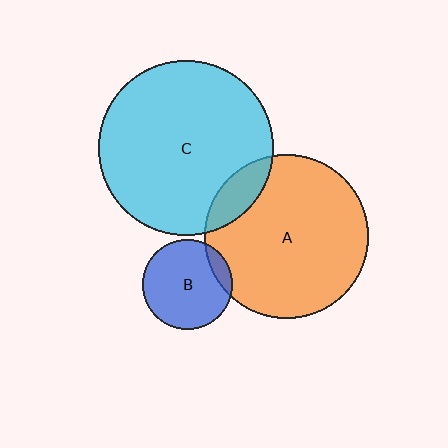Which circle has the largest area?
Circle C (cyan).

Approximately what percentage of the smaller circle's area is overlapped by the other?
Approximately 10%.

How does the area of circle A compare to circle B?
Approximately 3.3 times.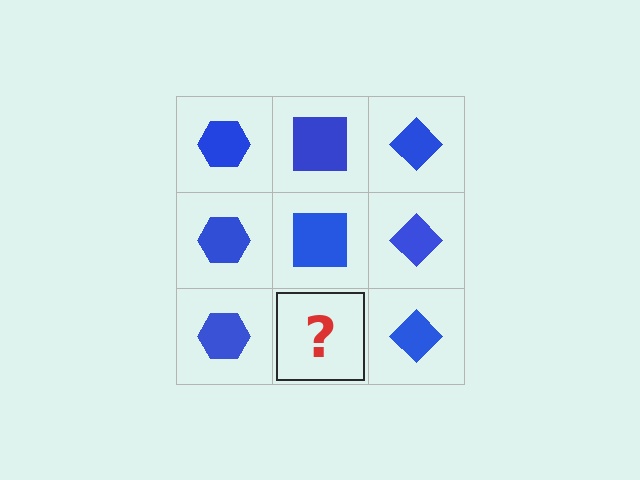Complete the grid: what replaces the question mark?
The question mark should be replaced with a blue square.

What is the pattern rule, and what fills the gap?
The rule is that each column has a consistent shape. The gap should be filled with a blue square.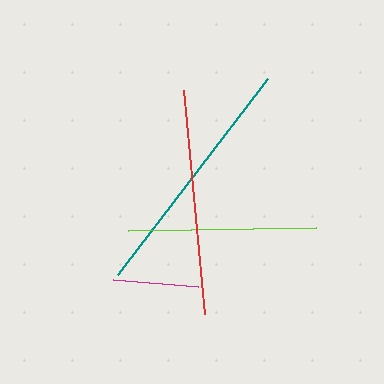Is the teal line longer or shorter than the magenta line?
The teal line is longer than the magenta line.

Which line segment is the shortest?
The magenta line is the shortest at approximately 85 pixels.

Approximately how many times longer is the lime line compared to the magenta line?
The lime line is approximately 2.2 times the length of the magenta line.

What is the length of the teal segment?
The teal segment is approximately 246 pixels long.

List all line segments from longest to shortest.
From longest to shortest: teal, red, lime, magenta.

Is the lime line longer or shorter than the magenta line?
The lime line is longer than the magenta line.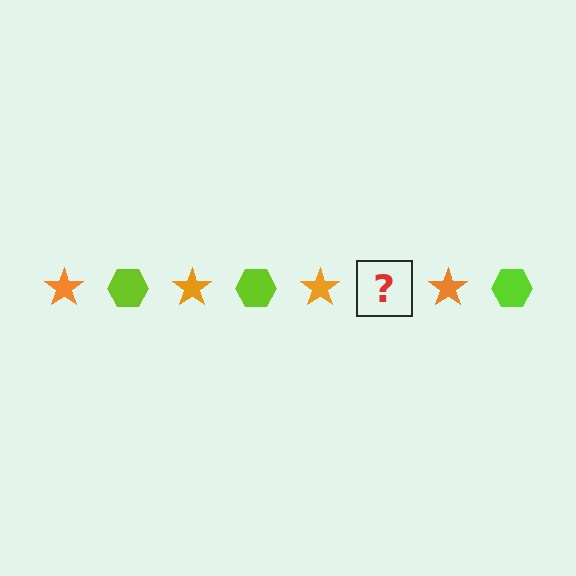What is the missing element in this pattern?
The missing element is a lime hexagon.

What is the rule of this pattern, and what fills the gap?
The rule is that the pattern alternates between orange star and lime hexagon. The gap should be filled with a lime hexagon.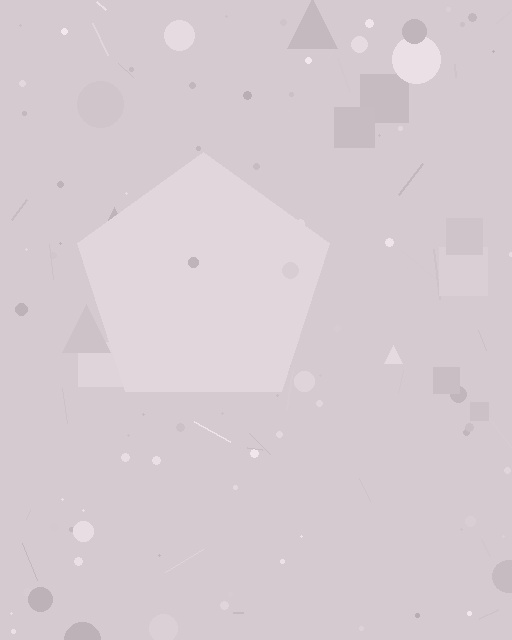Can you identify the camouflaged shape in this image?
The camouflaged shape is a pentagon.